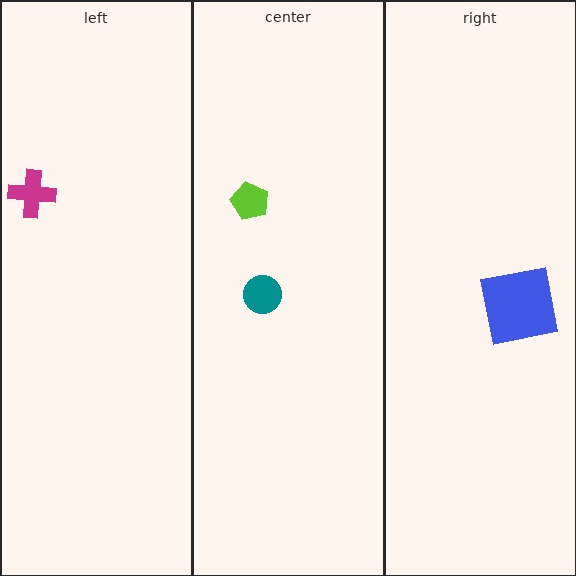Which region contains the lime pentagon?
The center region.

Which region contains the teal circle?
The center region.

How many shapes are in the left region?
1.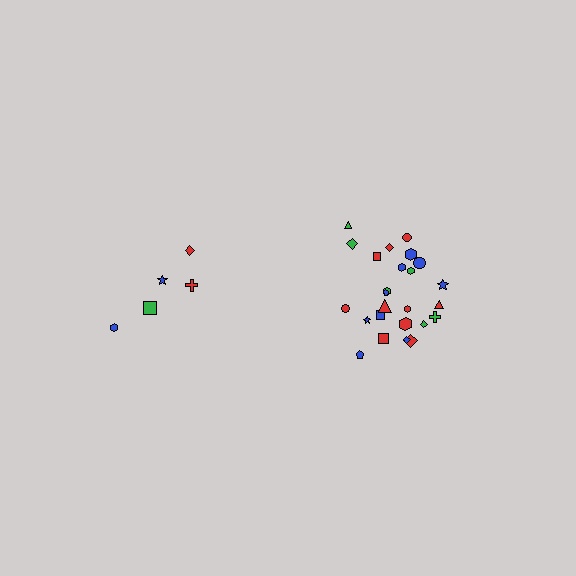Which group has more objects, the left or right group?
The right group.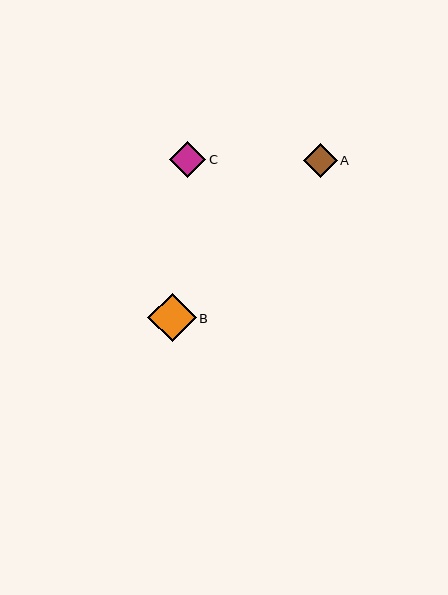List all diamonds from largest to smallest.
From largest to smallest: B, C, A.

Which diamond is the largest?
Diamond B is the largest with a size of approximately 48 pixels.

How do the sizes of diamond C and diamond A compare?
Diamond C and diamond A are approximately the same size.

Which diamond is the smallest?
Diamond A is the smallest with a size of approximately 34 pixels.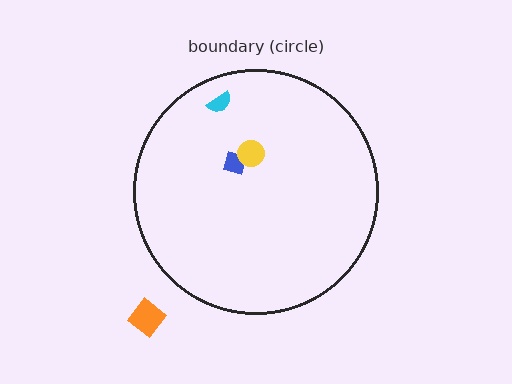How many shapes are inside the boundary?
3 inside, 1 outside.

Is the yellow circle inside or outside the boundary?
Inside.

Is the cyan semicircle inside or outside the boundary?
Inside.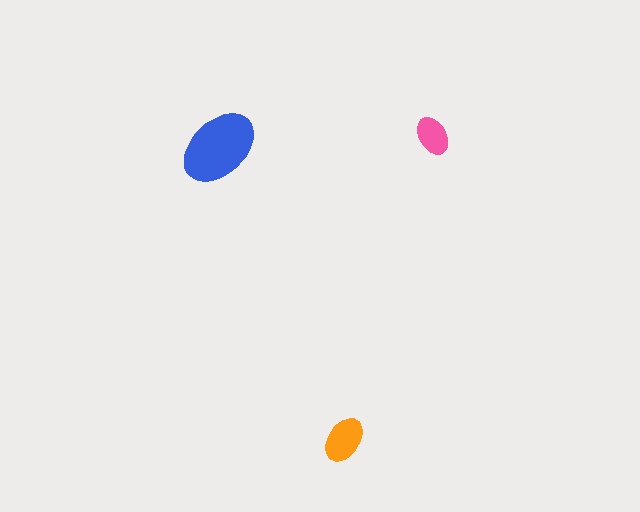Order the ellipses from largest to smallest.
the blue one, the orange one, the pink one.